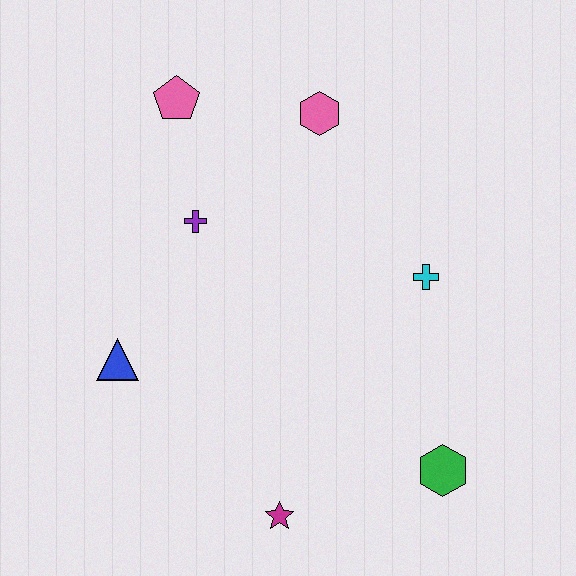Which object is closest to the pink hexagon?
The pink pentagon is closest to the pink hexagon.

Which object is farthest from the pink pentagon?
The green hexagon is farthest from the pink pentagon.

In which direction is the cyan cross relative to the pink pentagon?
The cyan cross is to the right of the pink pentagon.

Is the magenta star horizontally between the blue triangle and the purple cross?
No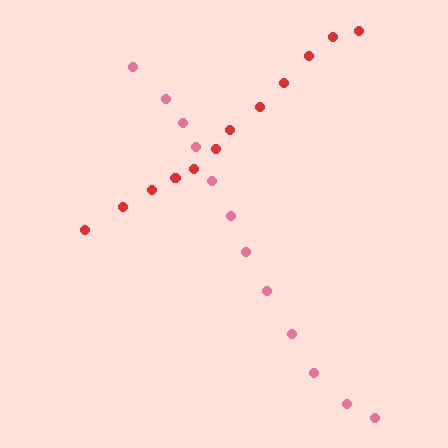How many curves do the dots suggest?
There are 2 distinct paths.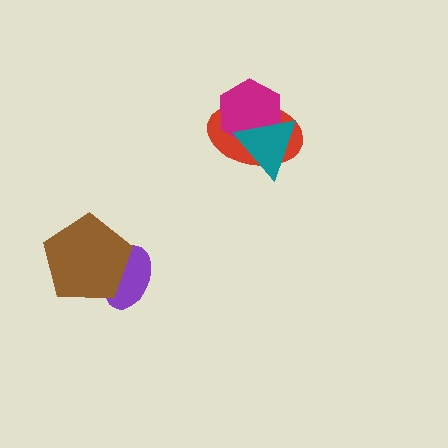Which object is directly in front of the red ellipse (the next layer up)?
The magenta hexagon is directly in front of the red ellipse.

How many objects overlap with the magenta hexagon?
2 objects overlap with the magenta hexagon.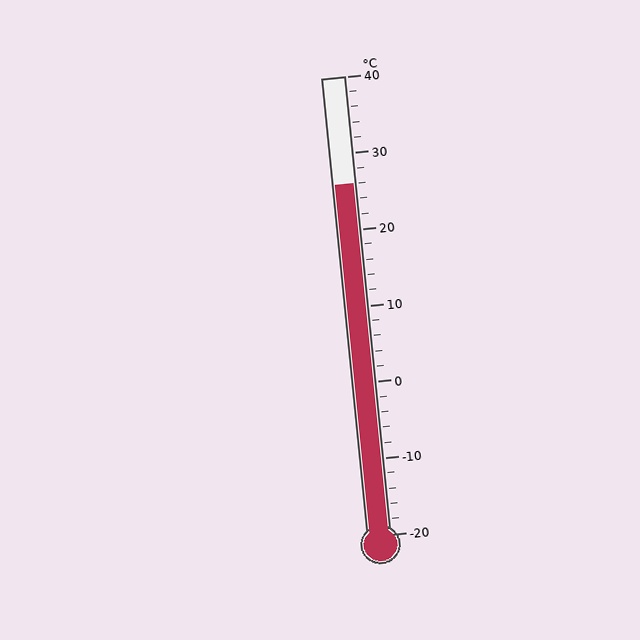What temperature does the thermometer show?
The thermometer shows approximately 26°C.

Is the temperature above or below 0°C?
The temperature is above 0°C.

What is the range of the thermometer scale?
The thermometer scale ranges from -20°C to 40°C.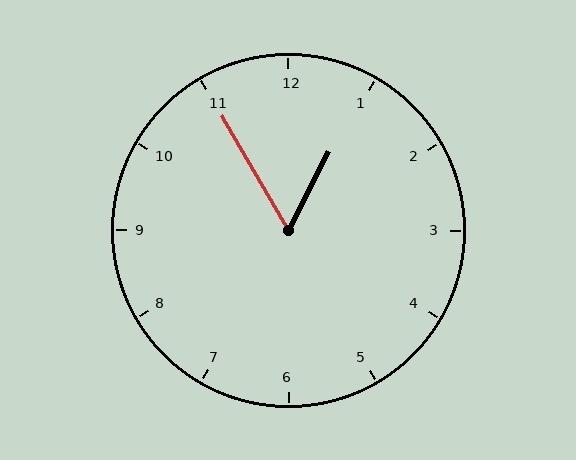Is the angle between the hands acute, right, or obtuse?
It is acute.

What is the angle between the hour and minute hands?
Approximately 58 degrees.